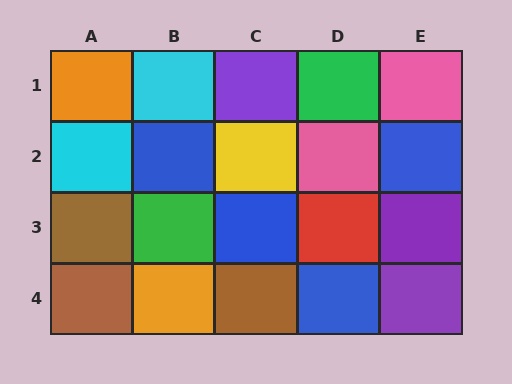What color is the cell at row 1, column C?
Purple.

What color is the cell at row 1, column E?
Pink.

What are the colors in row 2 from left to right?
Cyan, blue, yellow, pink, blue.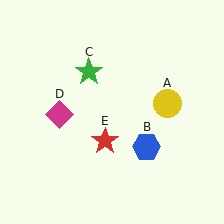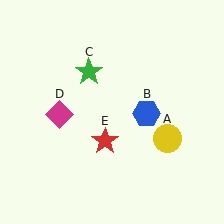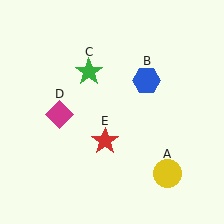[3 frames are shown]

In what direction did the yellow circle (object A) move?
The yellow circle (object A) moved down.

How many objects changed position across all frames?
2 objects changed position: yellow circle (object A), blue hexagon (object B).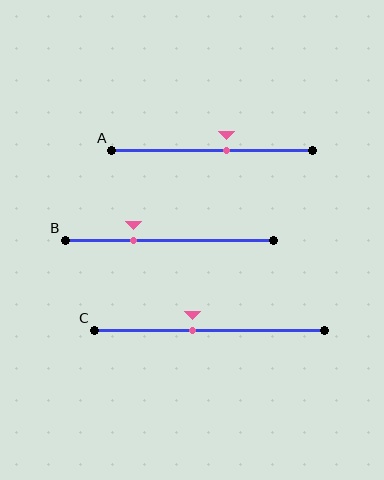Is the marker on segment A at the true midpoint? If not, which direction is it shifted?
No, the marker on segment A is shifted to the right by about 7% of the segment length.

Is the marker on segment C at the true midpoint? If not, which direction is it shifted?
No, the marker on segment C is shifted to the left by about 7% of the segment length.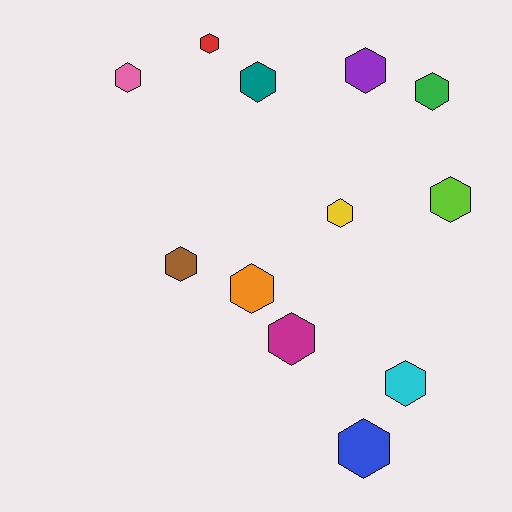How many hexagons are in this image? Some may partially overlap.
There are 12 hexagons.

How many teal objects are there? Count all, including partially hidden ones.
There is 1 teal object.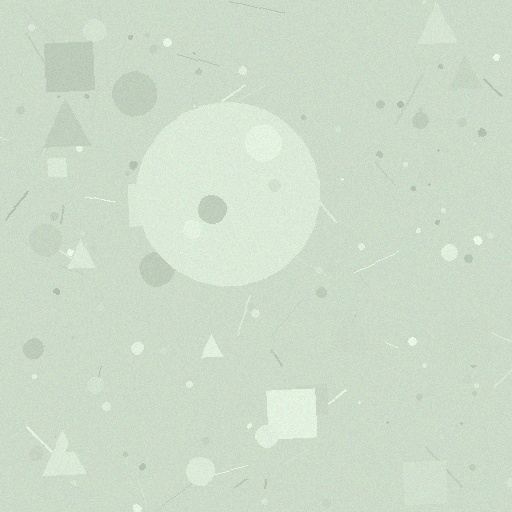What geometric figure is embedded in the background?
A circle is embedded in the background.